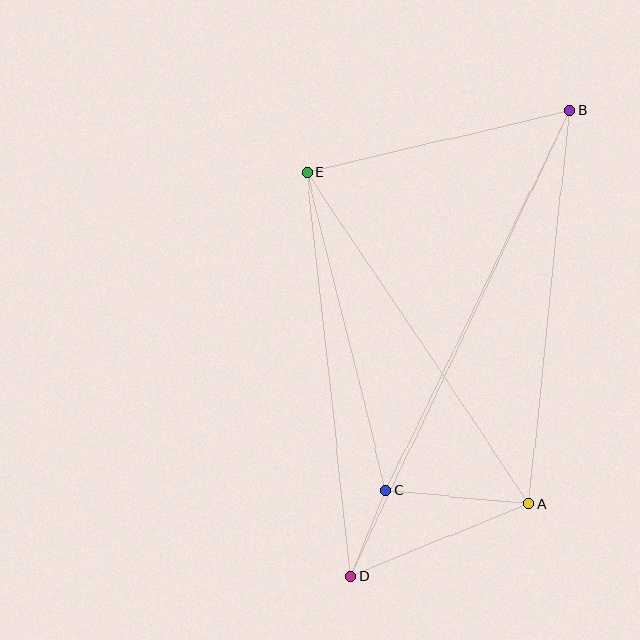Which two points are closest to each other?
Points C and D are closest to each other.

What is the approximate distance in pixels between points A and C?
The distance between A and C is approximately 143 pixels.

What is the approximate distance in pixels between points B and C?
The distance between B and C is approximately 423 pixels.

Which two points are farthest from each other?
Points B and D are farthest from each other.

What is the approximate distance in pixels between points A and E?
The distance between A and E is approximately 399 pixels.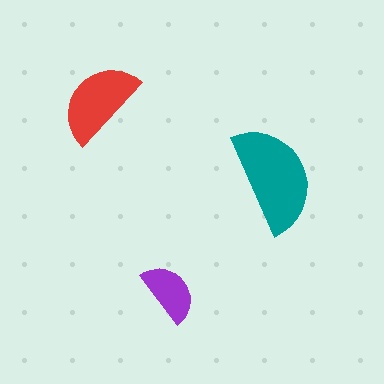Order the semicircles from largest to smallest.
the teal one, the red one, the purple one.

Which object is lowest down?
The purple semicircle is bottommost.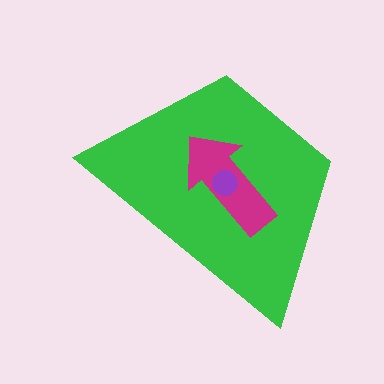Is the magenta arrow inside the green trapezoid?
Yes.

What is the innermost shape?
The purple circle.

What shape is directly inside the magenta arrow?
The purple circle.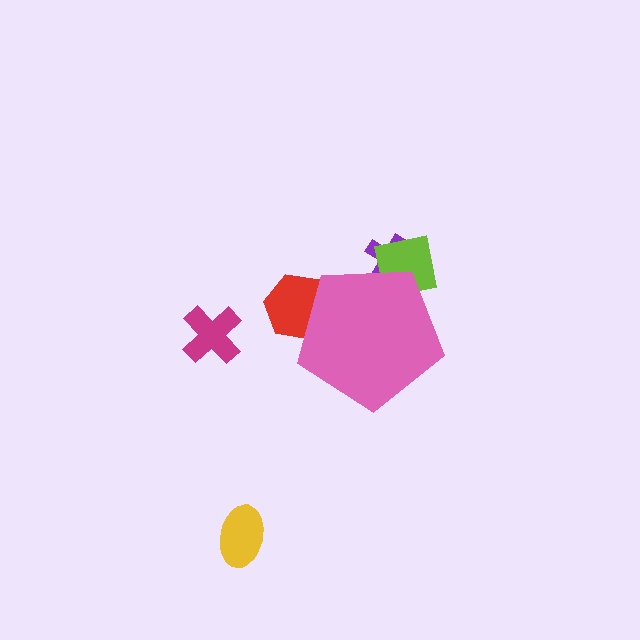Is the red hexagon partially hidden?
Yes, the red hexagon is partially hidden behind the pink pentagon.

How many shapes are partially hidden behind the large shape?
3 shapes are partially hidden.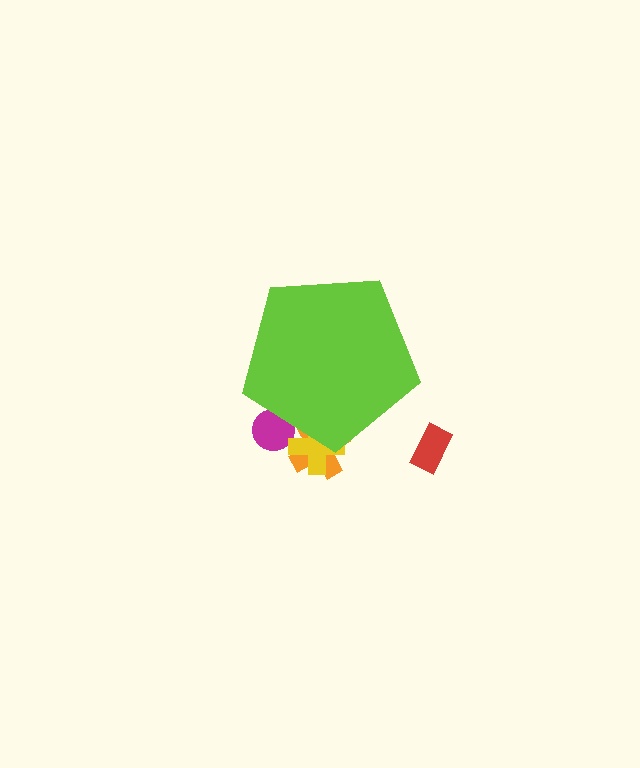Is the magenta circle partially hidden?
Yes, the magenta circle is partially hidden behind the lime pentagon.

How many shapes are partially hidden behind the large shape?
3 shapes are partially hidden.